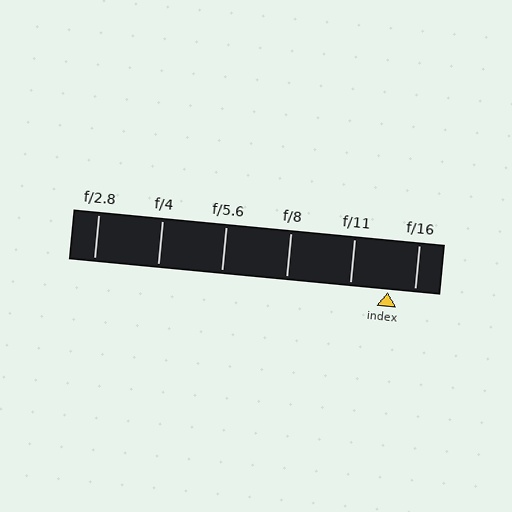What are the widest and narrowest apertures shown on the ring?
The widest aperture shown is f/2.8 and the narrowest is f/16.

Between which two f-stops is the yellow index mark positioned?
The index mark is between f/11 and f/16.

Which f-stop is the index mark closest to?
The index mark is closest to f/16.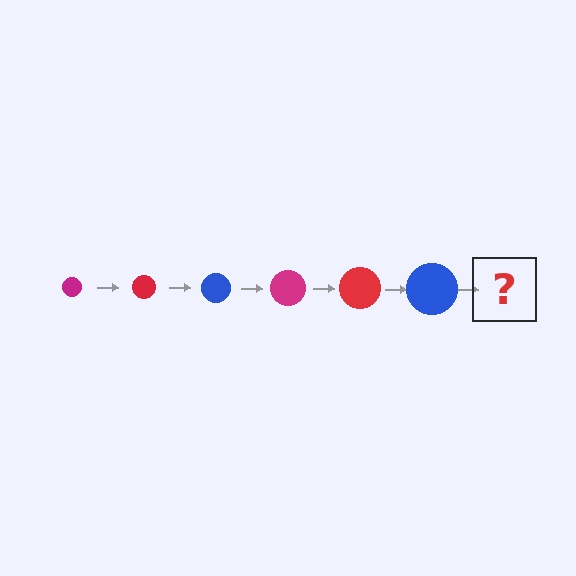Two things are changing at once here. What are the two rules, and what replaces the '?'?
The two rules are that the circle grows larger each step and the color cycles through magenta, red, and blue. The '?' should be a magenta circle, larger than the previous one.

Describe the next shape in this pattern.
It should be a magenta circle, larger than the previous one.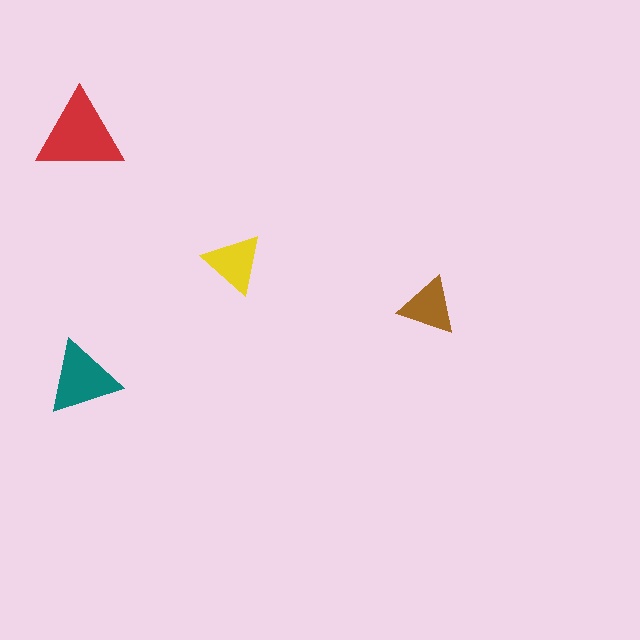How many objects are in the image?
There are 4 objects in the image.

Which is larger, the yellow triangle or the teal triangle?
The teal one.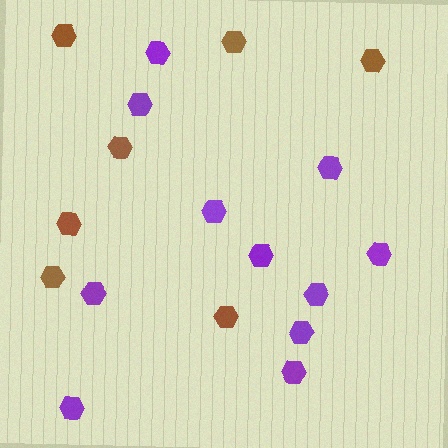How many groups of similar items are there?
There are 2 groups: one group of purple hexagons (11) and one group of brown hexagons (7).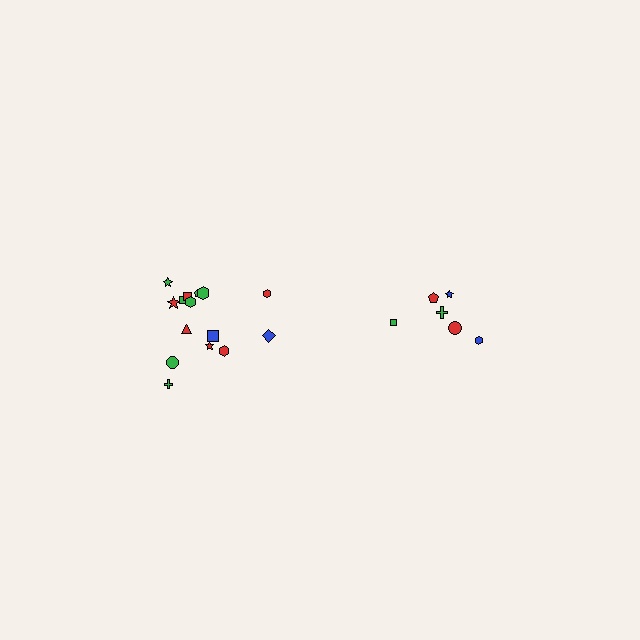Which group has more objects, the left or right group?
The left group.